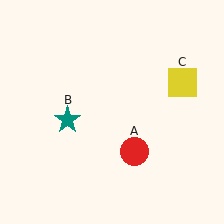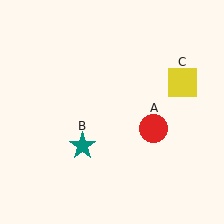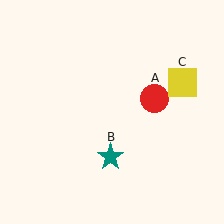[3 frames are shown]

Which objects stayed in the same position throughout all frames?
Yellow square (object C) remained stationary.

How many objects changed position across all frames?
2 objects changed position: red circle (object A), teal star (object B).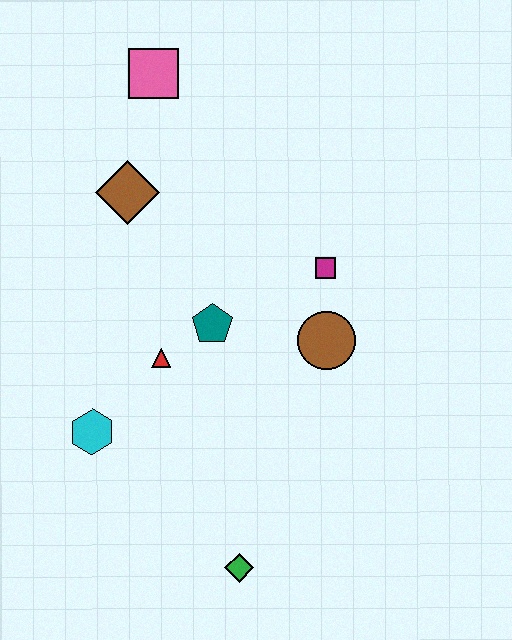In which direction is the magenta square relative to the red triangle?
The magenta square is to the right of the red triangle.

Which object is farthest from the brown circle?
The pink square is farthest from the brown circle.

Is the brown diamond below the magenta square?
No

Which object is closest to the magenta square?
The brown circle is closest to the magenta square.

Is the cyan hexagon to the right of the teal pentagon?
No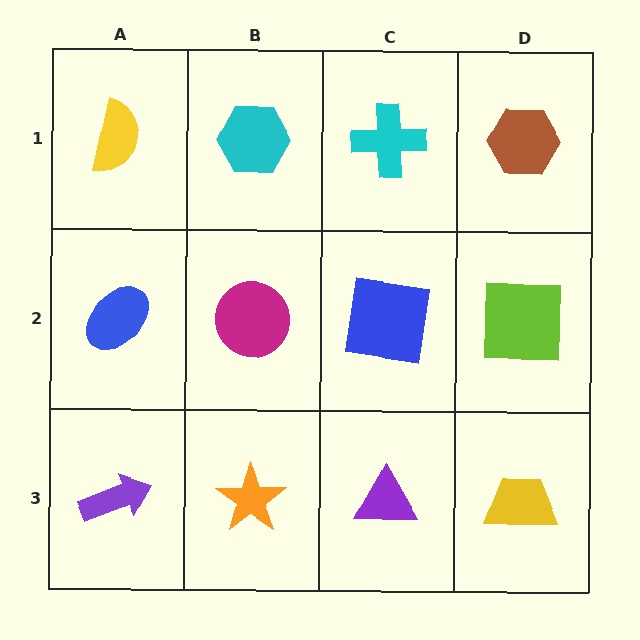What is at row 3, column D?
A yellow trapezoid.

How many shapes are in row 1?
4 shapes.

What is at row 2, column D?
A lime square.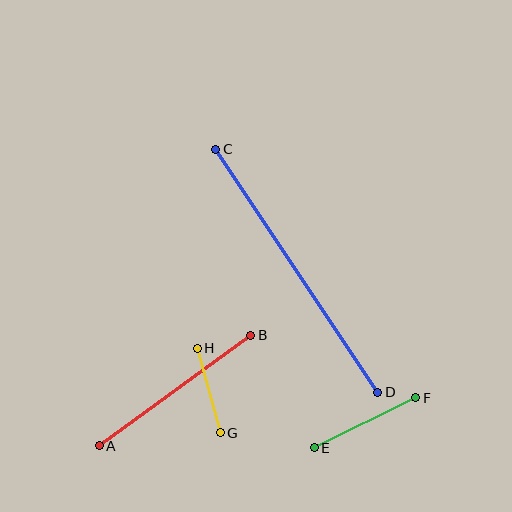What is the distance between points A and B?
The distance is approximately 187 pixels.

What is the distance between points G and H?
The distance is approximately 88 pixels.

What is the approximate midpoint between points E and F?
The midpoint is at approximately (365, 423) pixels.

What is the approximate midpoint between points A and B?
The midpoint is at approximately (175, 390) pixels.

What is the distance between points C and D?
The distance is approximately 292 pixels.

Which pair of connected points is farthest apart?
Points C and D are farthest apart.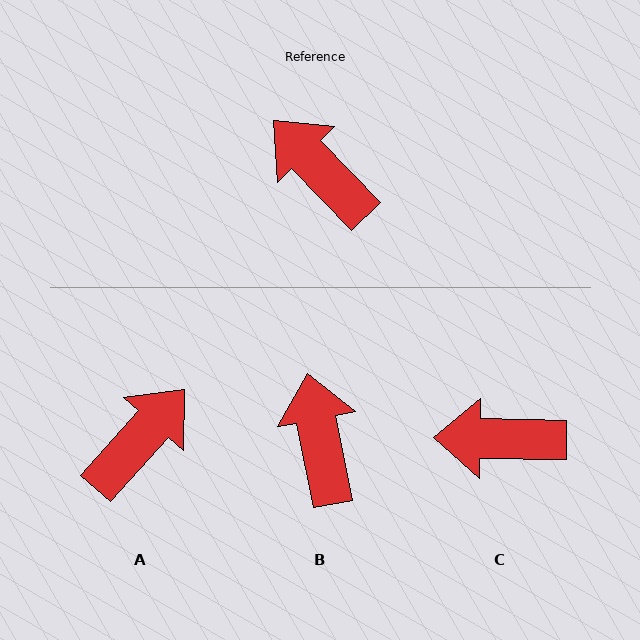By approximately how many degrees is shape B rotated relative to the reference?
Approximately 33 degrees clockwise.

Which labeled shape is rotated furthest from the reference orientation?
A, about 86 degrees away.